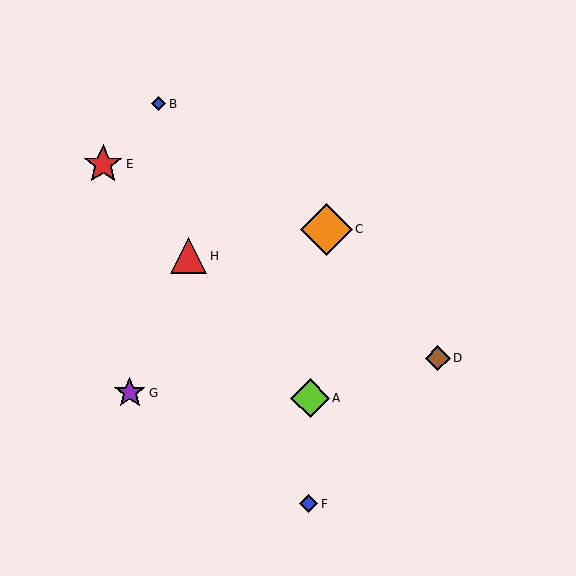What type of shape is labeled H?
Shape H is a red triangle.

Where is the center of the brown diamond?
The center of the brown diamond is at (438, 358).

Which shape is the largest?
The orange diamond (labeled C) is the largest.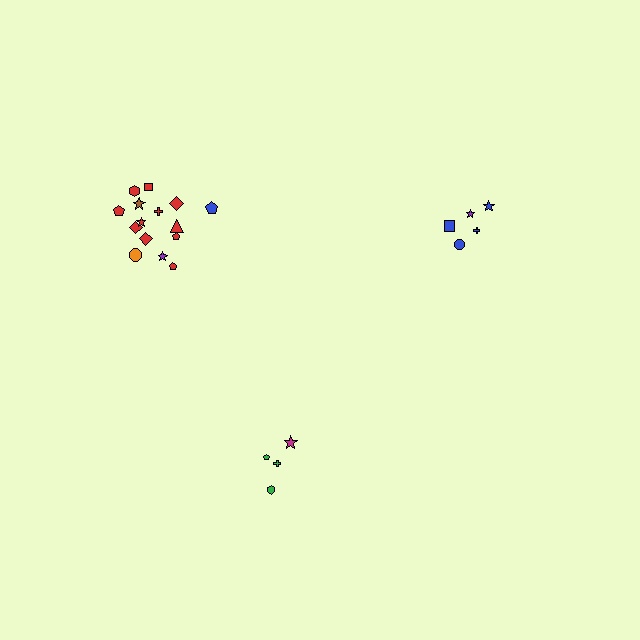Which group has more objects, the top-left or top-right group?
The top-left group.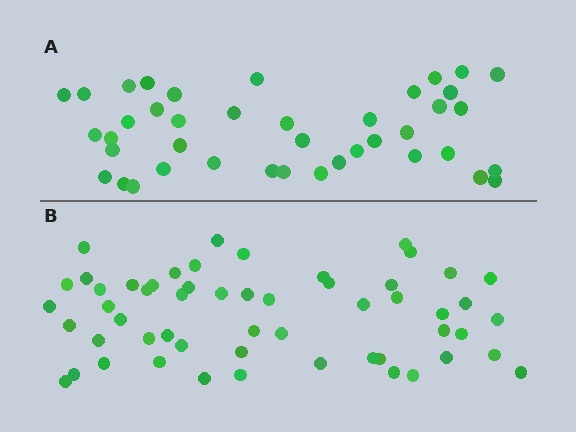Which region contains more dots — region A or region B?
Region B (the bottom region) has more dots.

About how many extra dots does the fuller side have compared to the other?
Region B has approximately 15 more dots than region A.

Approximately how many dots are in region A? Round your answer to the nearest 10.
About 40 dots. (The exact count is 41, which rounds to 40.)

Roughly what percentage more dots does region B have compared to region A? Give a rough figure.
About 35% more.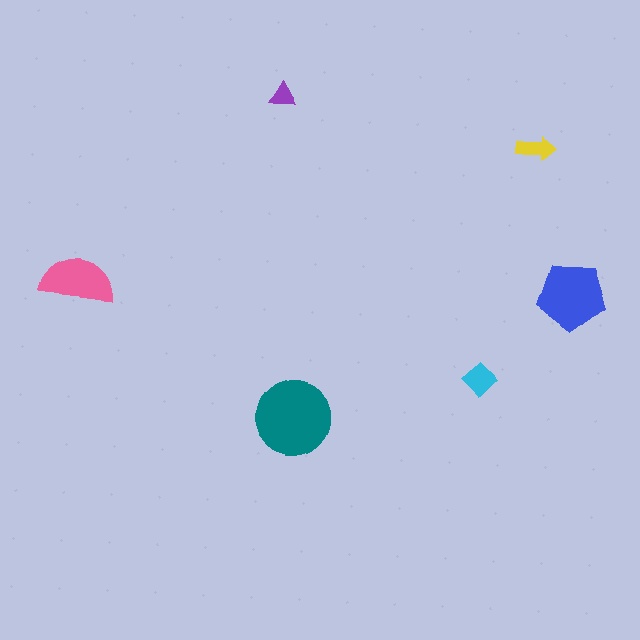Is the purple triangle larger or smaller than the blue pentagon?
Smaller.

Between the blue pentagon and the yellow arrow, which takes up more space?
The blue pentagon.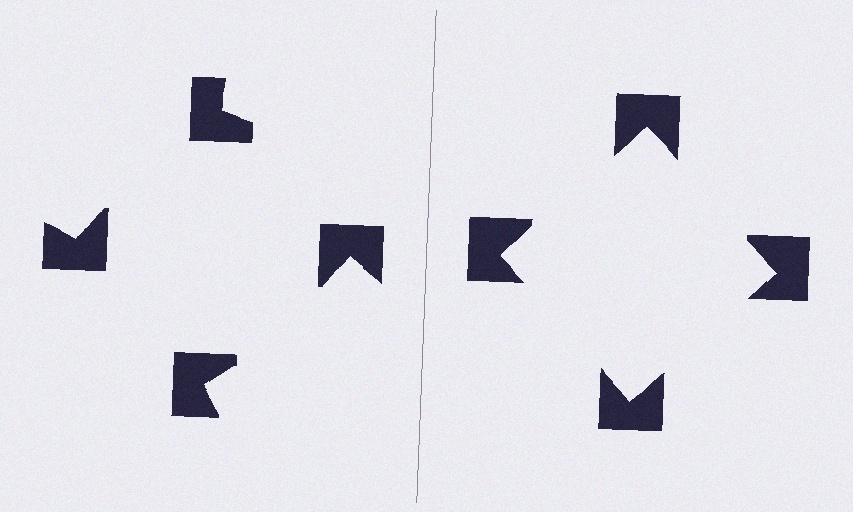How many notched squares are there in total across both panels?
8 — 4 on each side.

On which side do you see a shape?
An illusory square appears on the right side. On the left side the wedge cuts are rotated, so no coherent shape forms.